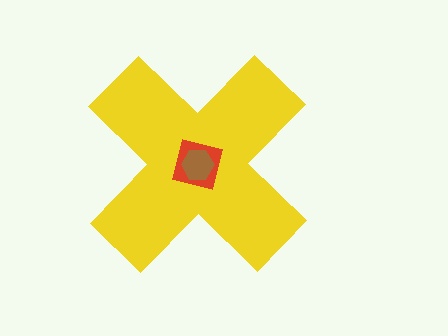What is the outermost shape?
The yellow cross.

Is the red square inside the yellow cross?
Yes.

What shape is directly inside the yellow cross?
The red square.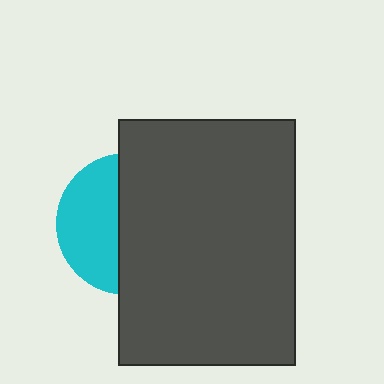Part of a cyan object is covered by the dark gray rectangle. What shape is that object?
It is a circle.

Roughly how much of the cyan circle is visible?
A small part of it is visible (roughly 42%).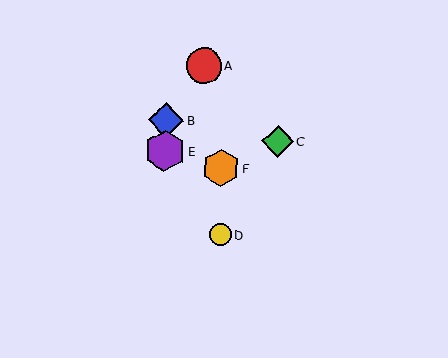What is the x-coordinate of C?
Object C is at x≈278.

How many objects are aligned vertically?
2 objects (B, E) are aligned vertically.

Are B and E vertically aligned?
Yes, both are at x≈166.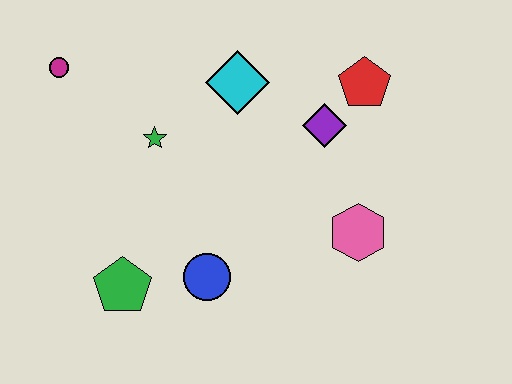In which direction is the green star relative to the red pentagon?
The green star is to the left of the red pentagon.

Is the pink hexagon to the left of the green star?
No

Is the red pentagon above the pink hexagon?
Yes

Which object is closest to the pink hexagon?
The purple diamond is closest to the pink hexagon.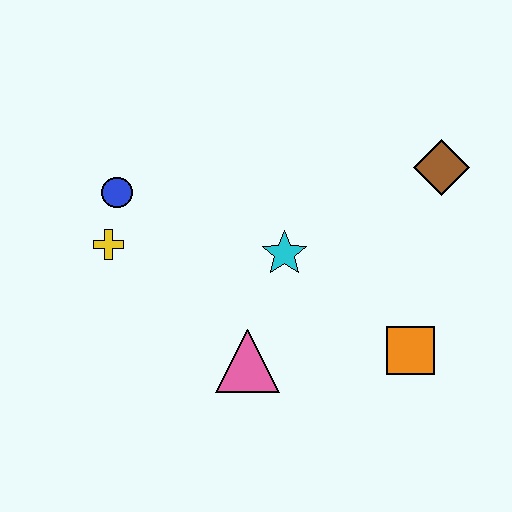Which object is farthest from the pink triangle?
The brown diamond is farthest from the pink triangle.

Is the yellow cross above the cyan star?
Yes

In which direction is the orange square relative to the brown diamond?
The orange square is below the brown diamond.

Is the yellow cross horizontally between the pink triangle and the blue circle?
No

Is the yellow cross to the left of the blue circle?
Yes